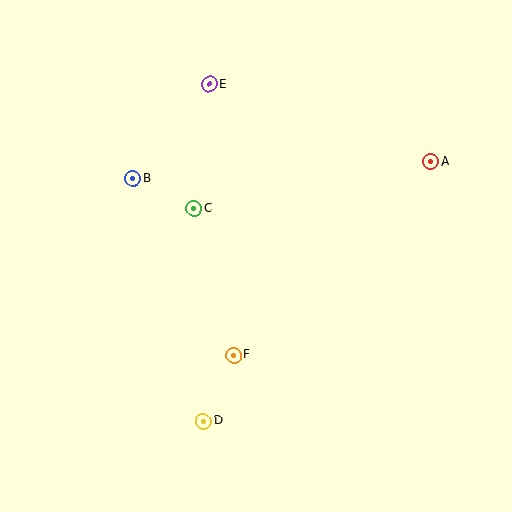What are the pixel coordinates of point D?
Point D is at (203, 421).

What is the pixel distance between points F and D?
The distance between F and D is 73 pixels.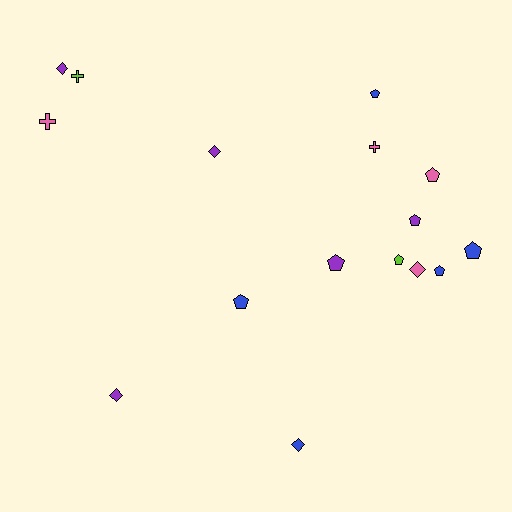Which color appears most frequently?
Blue, with 5 objects.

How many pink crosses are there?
There are 2 pink crosses.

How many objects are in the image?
There are 16 objects.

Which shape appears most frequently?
Pentagon, with 8 objects.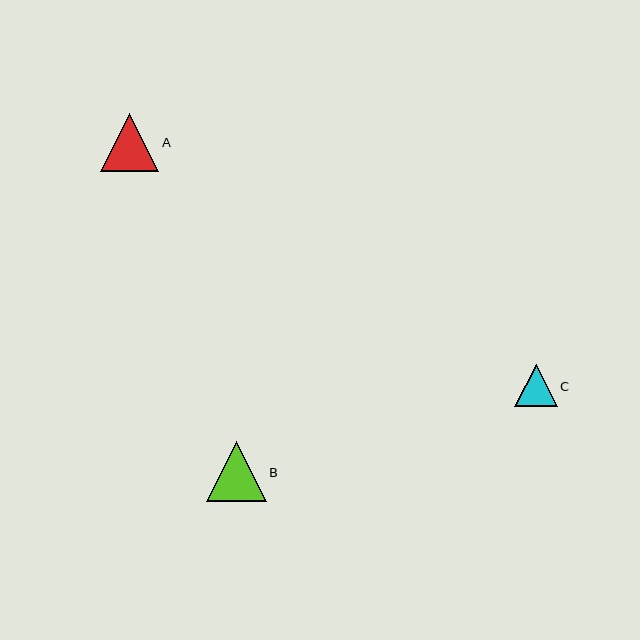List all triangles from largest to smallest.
From largest to smallest: B, A, C.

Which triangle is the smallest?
Triangle C is the smallest with a size of approximately 42 pixels.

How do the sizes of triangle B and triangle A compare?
Triangle B and triangle A are approximately the same size.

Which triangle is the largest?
Triangle B is the largest with a size of approximately 60 pixels.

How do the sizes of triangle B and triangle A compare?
Triangle B and triangle A are approximately the same size.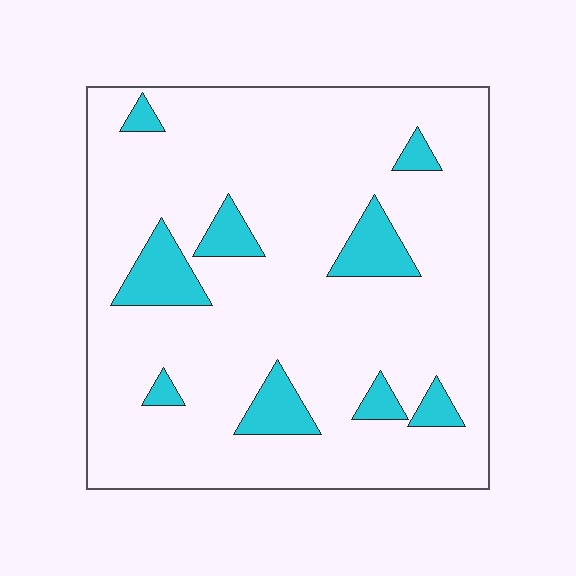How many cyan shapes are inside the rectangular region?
9.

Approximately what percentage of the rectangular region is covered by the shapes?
Approximately 15%.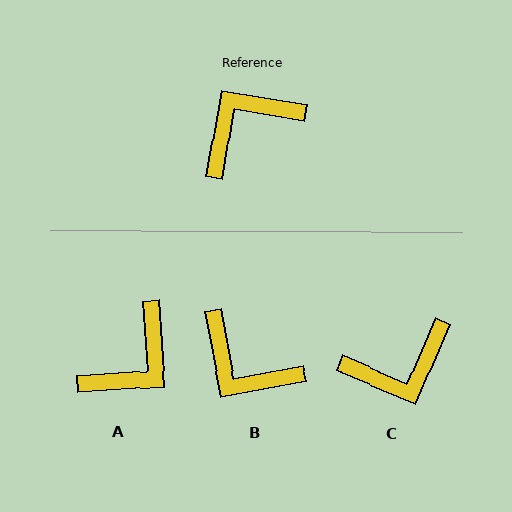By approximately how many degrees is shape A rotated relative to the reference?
Approximately 166 degrees clockwise.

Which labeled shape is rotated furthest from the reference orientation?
C, about 167 degrees away.